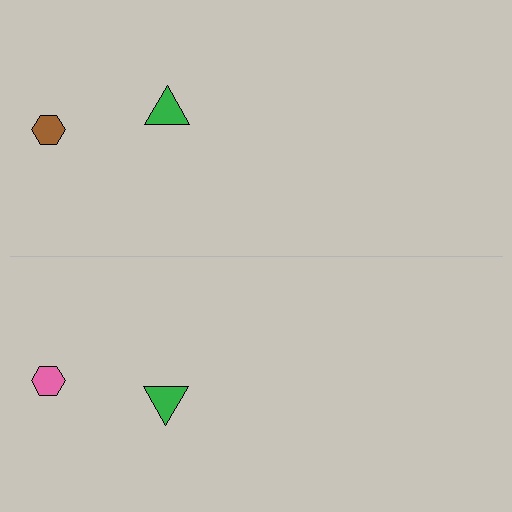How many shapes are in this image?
There are 4 shapes in this image.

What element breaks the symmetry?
The pink hexagon on the bottom side breaks the symmetry — its mirror counterpart is brown.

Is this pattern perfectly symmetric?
No, the pattern is not perfectly symmetric. The pink hexagon on the bottom side breaks the symmetry — its mirror counterpart is brown.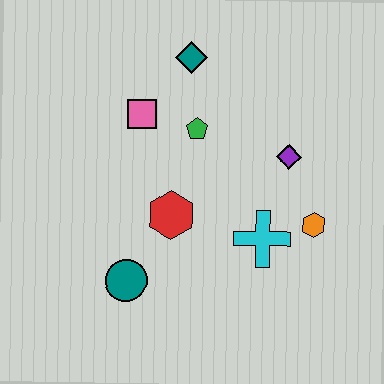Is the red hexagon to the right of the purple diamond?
No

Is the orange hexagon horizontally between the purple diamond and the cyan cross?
No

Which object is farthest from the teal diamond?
The teal circle is farthest from the teal diamond.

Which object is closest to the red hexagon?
The teal circle is closest to the red hexagon.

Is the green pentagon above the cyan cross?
Yes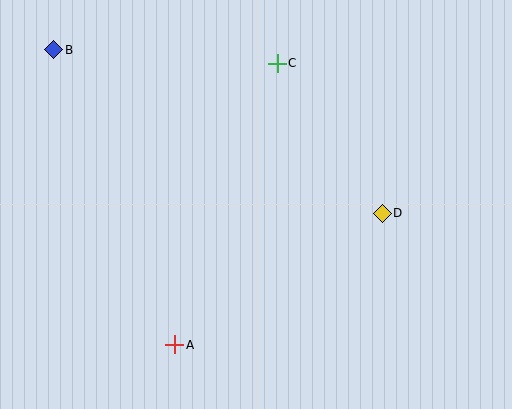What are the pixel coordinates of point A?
Point A is at (175, 345).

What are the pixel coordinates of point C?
Point C is at (277, 63).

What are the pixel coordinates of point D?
Point D is at (382, 213).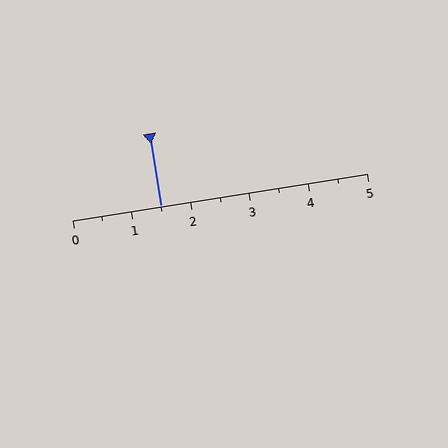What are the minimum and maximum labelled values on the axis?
The axis runs from 0 to 5.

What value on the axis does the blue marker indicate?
The marker indicates approximately 1.5.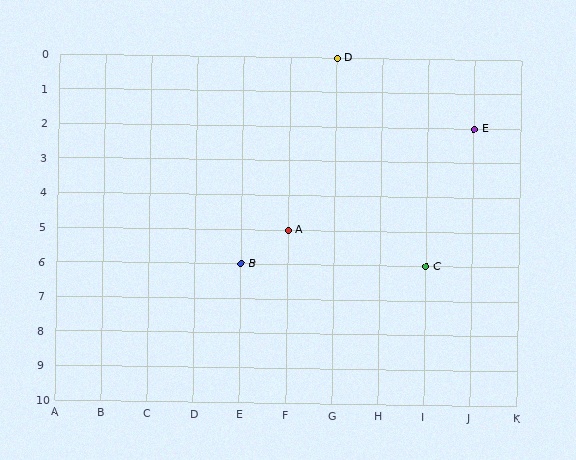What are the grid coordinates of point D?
Point D is at grid coordinates (G, 0).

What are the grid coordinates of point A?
Point A is at grid coordinates (F, 5).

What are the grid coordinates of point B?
Point B is at grid coordinates (E, 6).